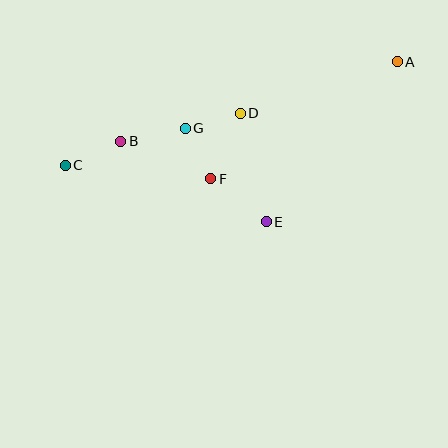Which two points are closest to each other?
Points F and G are closest to each other.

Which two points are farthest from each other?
Points A and C are farthest from each other.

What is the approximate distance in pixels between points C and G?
The distance between C and G is approximately 125 pixels.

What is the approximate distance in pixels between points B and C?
The distance between B and C is approximately 60 pixels.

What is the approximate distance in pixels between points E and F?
The distance between E and F is approximately 70 pixels.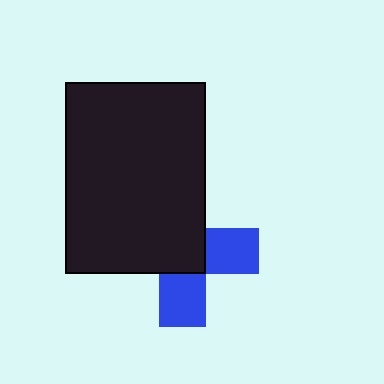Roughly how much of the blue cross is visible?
A small part of it is visible (roughly 42%).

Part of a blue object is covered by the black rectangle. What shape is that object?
It is a cross.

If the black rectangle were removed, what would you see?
You would see the complete blue cross.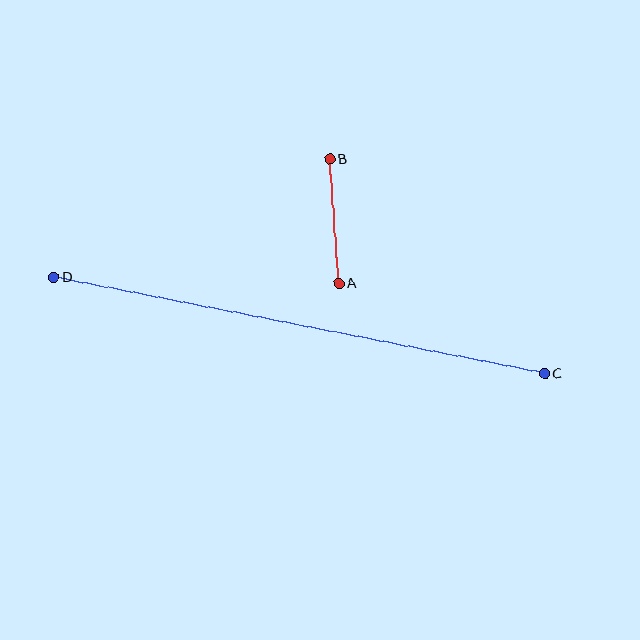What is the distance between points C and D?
The distance is approximately 500 pixels.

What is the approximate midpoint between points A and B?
The midpoint is at approximately (334, 221) pixels.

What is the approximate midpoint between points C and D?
The midpoint is at approximately (299, 325) pixels.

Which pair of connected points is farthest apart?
Points C and D are farthest apart.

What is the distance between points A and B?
The distance is approximately 125 pixels.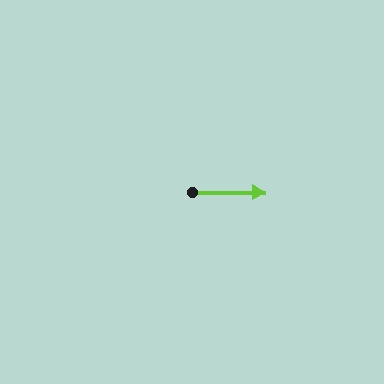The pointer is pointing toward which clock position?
Roughly 3 o'clock.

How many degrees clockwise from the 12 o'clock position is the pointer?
Approximately 90 degrees.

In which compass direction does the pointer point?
East.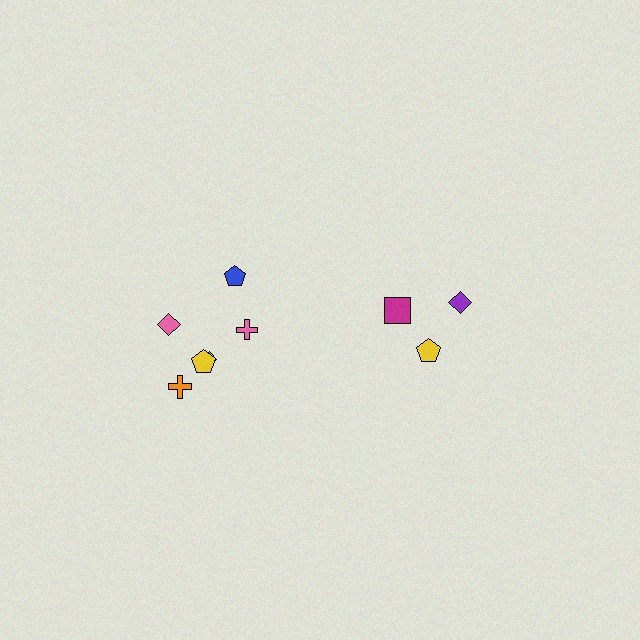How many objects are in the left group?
There are 6 objects.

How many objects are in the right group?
There are 3 objects.